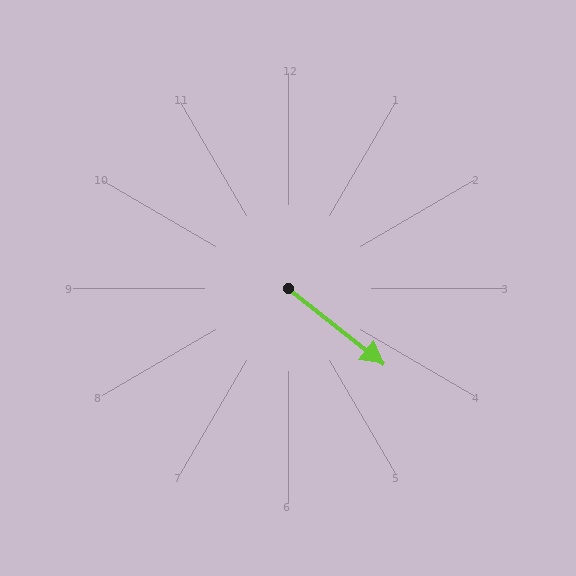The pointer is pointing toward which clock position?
Roughly 4 o'clock.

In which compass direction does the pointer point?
Southeast.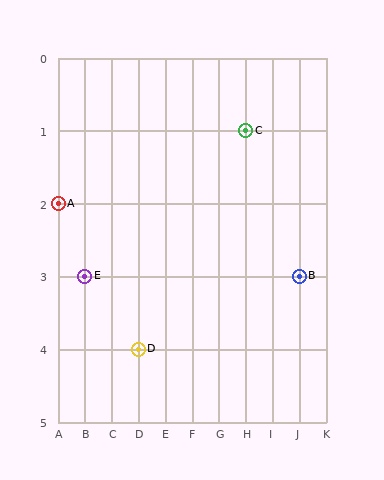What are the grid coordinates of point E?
Point E is at grid coordinates (B, 3).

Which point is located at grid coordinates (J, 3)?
Point B is at (J, 3).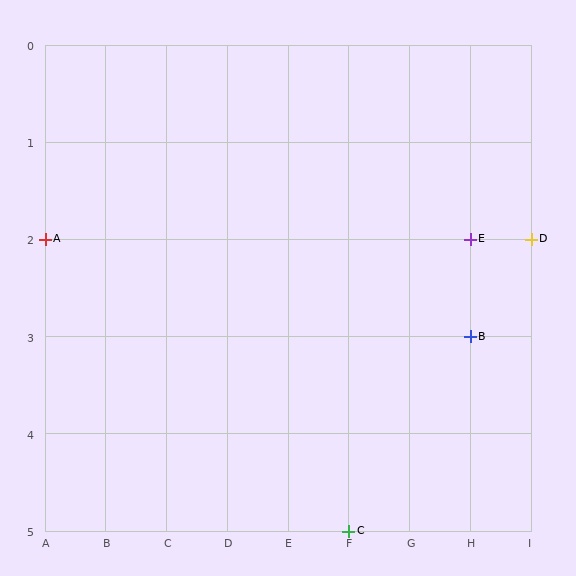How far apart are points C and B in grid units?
Points C and B are 2 columns and 2 rows apart (about 2.8 grid units diagonally).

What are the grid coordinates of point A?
Point A is at grid coordinates (A, 2).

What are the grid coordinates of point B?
Point B is at grid coordinates (H, 3).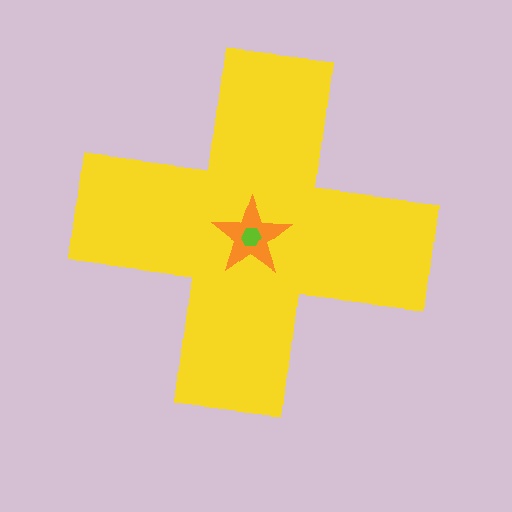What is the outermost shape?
The yellow cross.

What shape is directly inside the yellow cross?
The orange star.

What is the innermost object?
The lime hexagon.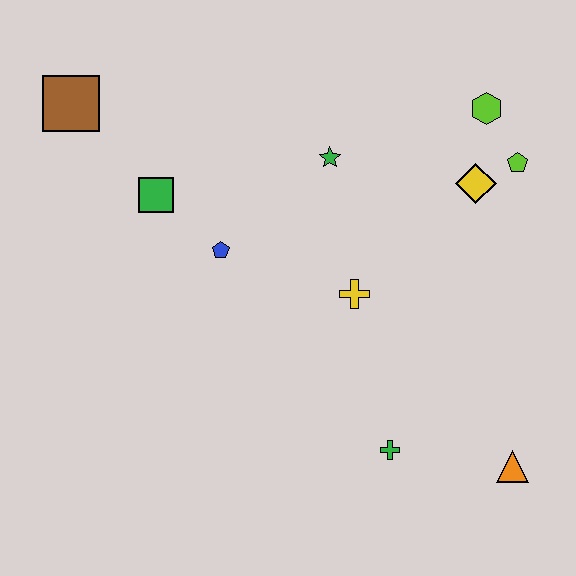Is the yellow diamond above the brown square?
No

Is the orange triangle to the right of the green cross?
Yes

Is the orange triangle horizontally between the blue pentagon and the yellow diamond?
No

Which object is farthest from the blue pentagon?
The orange triangle is farthest from the blue pentagon.